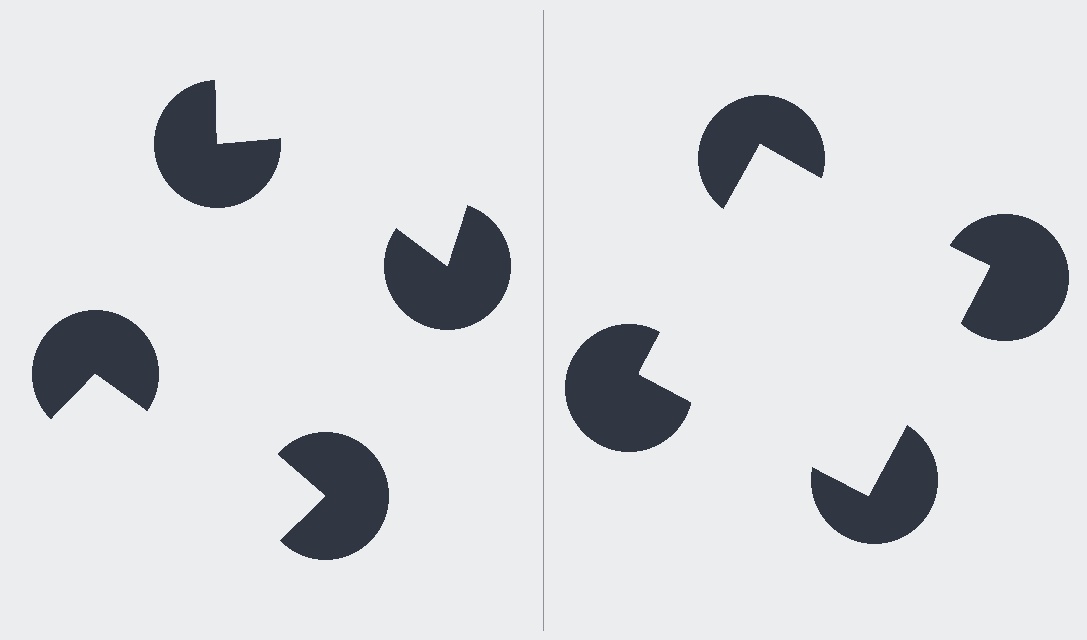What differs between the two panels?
The pac-man discs are positioned identically on both sides; only the wedge orientations differ. On the right they align to a square; on the left they are misaligned.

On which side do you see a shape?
An illusory square appears on the right side. On the left side the wedge cuts are rotated, so no coherent shape forms.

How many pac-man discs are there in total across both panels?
8 — 4 on each side.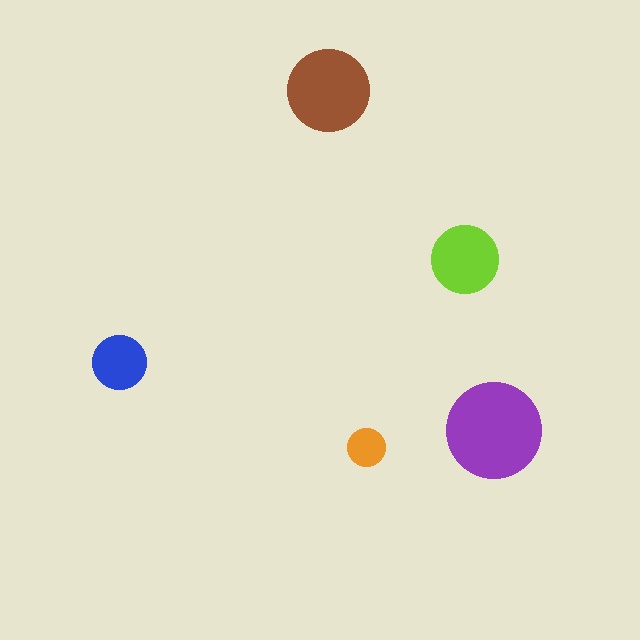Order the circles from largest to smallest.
the purple one, the brown one, the lime one, the blue one, the orange one.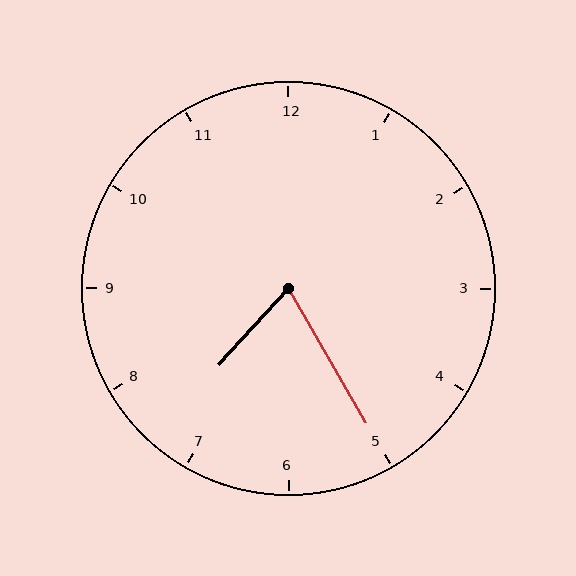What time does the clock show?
7:25.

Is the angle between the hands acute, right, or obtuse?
It is acute.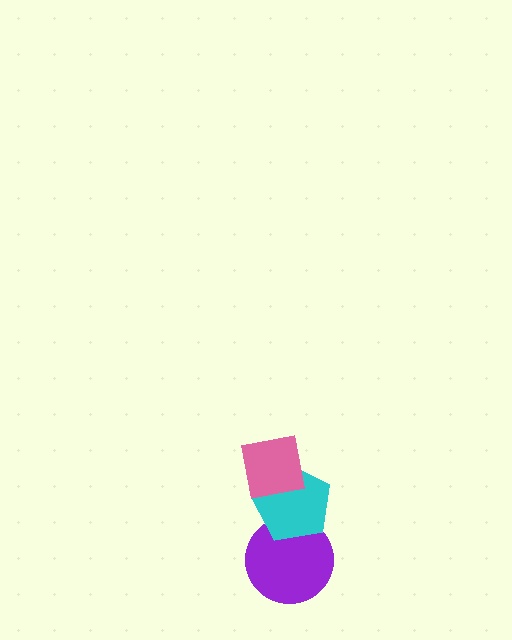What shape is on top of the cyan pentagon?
The pink square is on top of the cyan pentagon.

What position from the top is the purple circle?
The purple circle is 3rd from the top.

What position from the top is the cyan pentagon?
The cyan pentagon is 2nd from the top.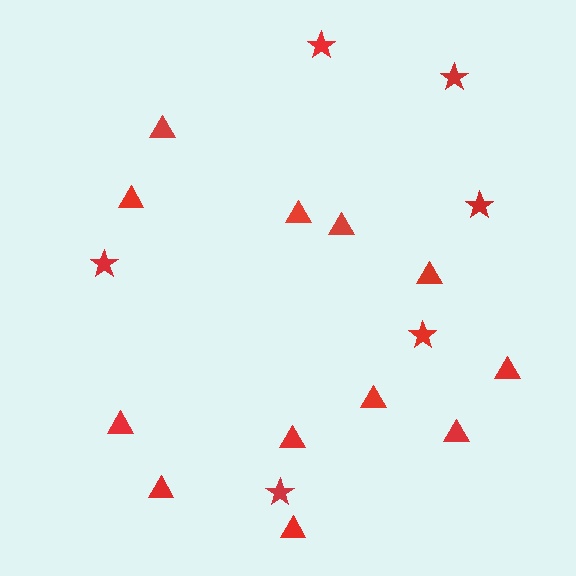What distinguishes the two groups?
There are 2 groups: one group of triangles (12) and one group of stars (6).